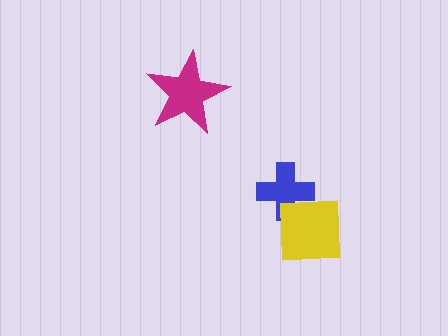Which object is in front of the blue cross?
The yellow square is in front of the blue cross.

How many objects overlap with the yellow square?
1 object overlaps with the yellow square.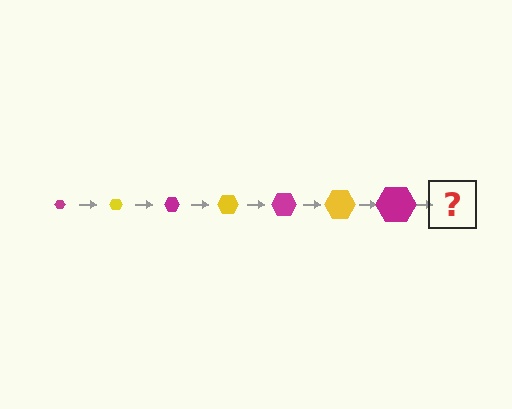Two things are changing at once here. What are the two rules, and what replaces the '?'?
The two rules are that the hexagon grows larger each step and the color cycles through magenta and yellow. The '?' should be a yellow hexagon, larger than the previous one.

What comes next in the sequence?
The next element should be a yellow hexagon, larger than the previous one.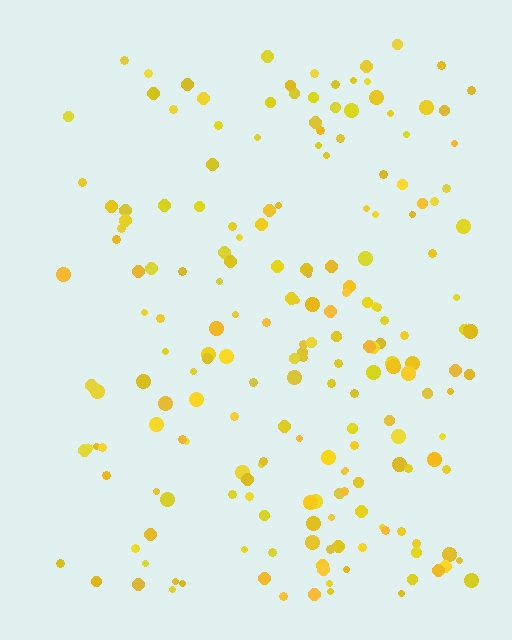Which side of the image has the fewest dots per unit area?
The left.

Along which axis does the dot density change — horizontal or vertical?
Horizontal.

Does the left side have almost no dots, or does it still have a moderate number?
Still a moderate number, just noticeably fewer than the right.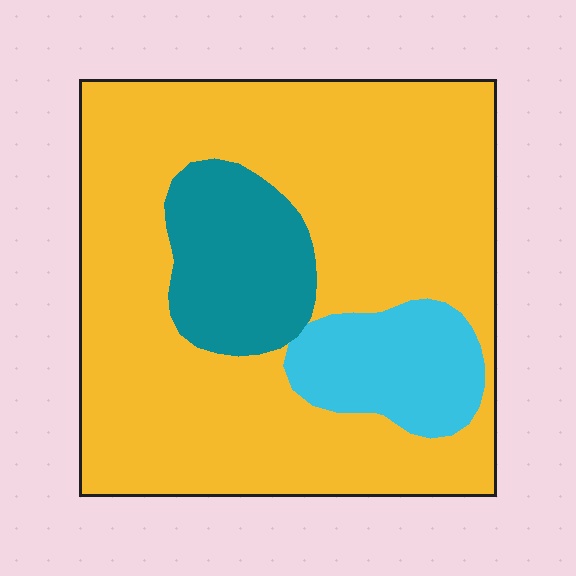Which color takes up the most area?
Yellow, at roughly 75%.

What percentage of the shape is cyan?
Cyan covers roughly 10% of the shape.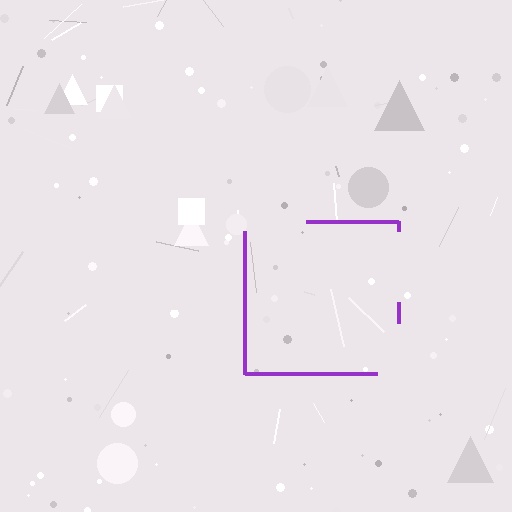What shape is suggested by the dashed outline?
The dashed outline suggests a square.